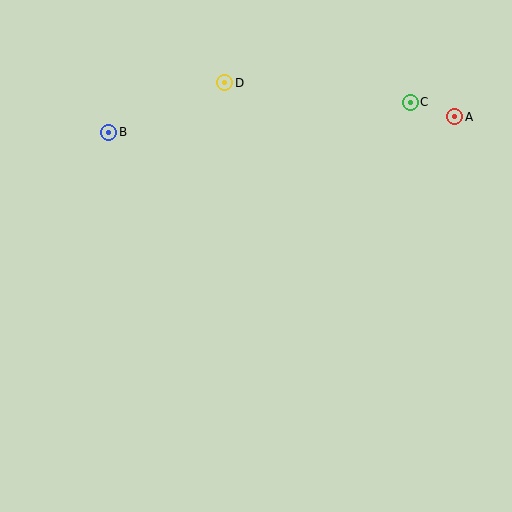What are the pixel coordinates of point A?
Point A is at (455, 117).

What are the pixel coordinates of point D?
Point D is at (225, 83).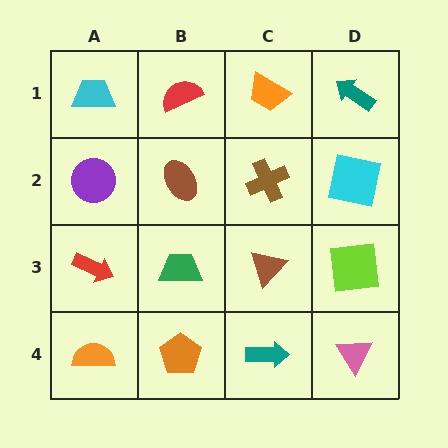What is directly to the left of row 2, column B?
A purple circle.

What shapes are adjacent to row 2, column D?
A teal arrow (row 1, column D), a lime square (row 3, column D), a brown cross (row 2, column C).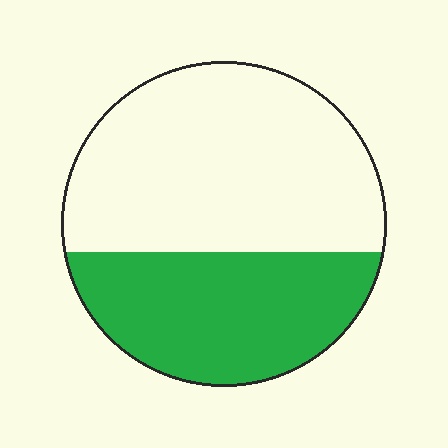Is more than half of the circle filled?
No.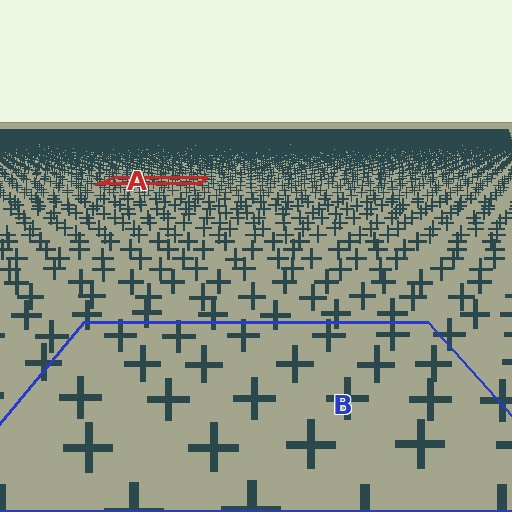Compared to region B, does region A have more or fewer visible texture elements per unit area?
Region A has more texture elements per unit area — they are packed more densely because it is farther away.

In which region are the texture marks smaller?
The texture marks are smaller in region A, because it is farther away.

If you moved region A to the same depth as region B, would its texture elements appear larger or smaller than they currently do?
They would appear larger. At a closer depth, the same texture elements are projected at a bigger on-screen size.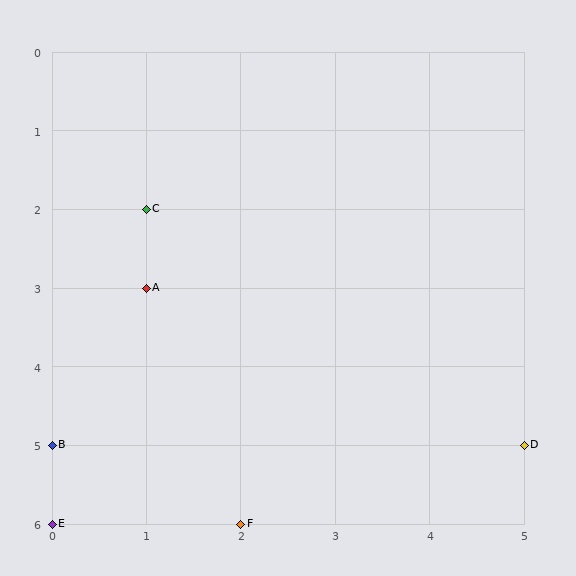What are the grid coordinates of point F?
Point F is at grid coordinates (2, 6).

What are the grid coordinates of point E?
Point E is at grid coordinates (0, 6).